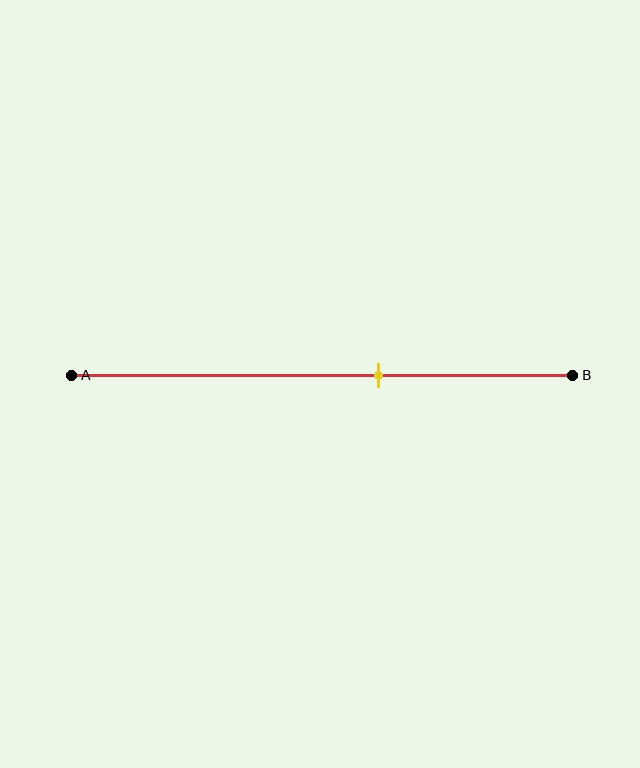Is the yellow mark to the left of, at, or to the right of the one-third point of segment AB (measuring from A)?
The yellow mark is to the right of the one-third point of segment AB.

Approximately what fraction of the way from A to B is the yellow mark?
The yellow mark is approximately 60% of the way from A to B.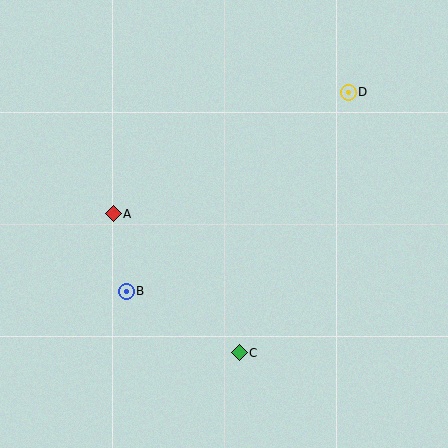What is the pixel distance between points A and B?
The distance between A and B is 78 pixels.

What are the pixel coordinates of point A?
Point A is at (113, 214).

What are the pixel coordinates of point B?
Point B is at (126, 291).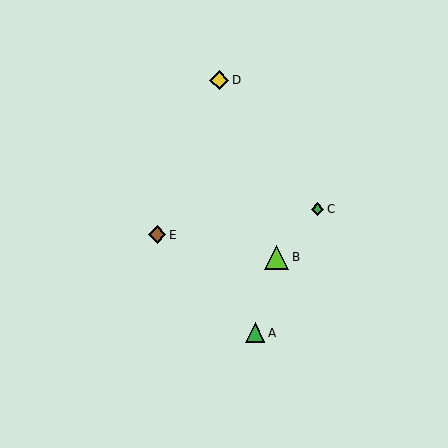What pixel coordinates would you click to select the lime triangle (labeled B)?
Click at (277, 257) to select the lime triangle B.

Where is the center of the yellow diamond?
The center of the yellow diamond is at (219, 80).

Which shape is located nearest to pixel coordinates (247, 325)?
The green triangle (labeled A) at (255, 333) is nearest to that location.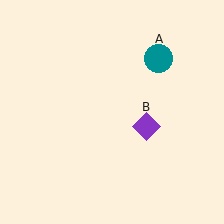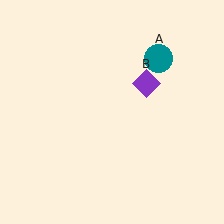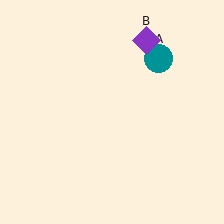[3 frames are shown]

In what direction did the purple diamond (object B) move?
The purple diamond (object B) moved up.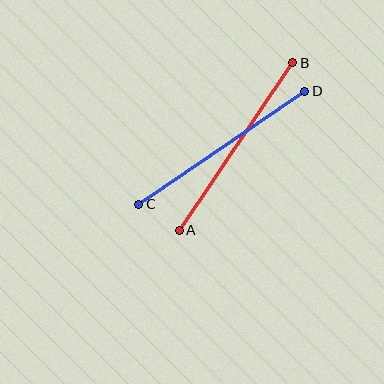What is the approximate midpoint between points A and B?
The midpoint is at approximately (236, 146) pixels.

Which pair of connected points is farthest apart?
Points A and B are farthest apart.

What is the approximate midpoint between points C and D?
The midpoint is at approximately (222, 148) pixels.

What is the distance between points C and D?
The distance is approximately 201 pixels.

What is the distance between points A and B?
The distance is approximately 202 pixels.